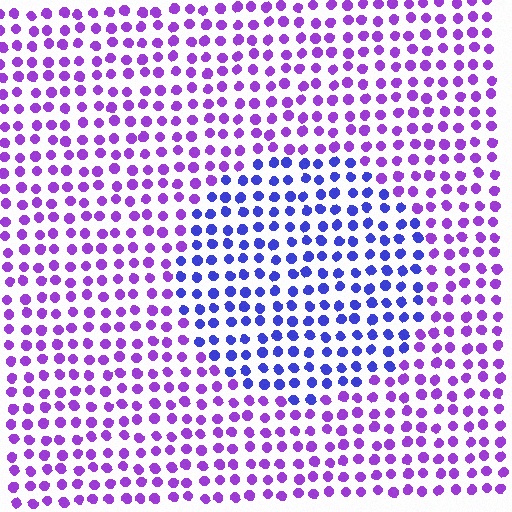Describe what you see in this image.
The image is filled with small purple elements in a uniform arrangement. A circle-shaped region is visible where the elements are tinted to a slightly different hue, forming a subtle color boundary.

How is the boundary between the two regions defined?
The boundary is defined purely by a slight shift in hue (about 40 degrees). Spacing, size, and orientation are identical on both sides.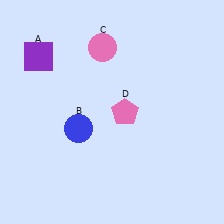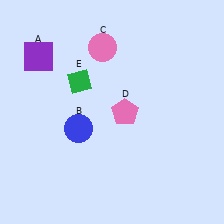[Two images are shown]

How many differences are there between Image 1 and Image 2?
There is 1 difference between the two images.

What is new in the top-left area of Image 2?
A green diamond (E) was added in the top-left area of Image 2.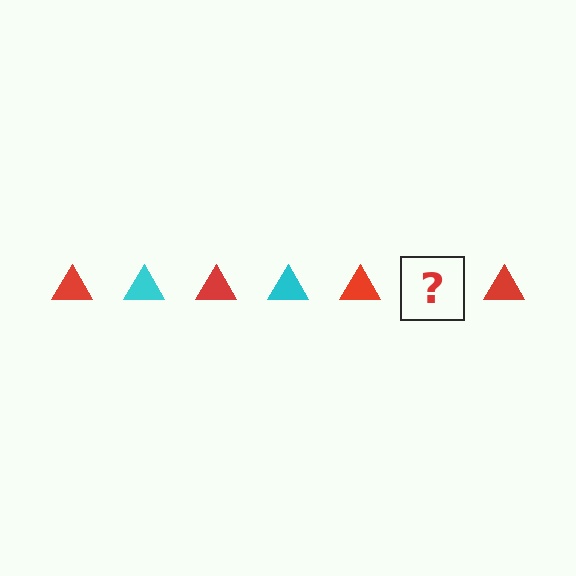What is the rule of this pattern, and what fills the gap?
The rule is that the pattern cycles through red, cyan triangles. The gap should be filled with a cyan triangle.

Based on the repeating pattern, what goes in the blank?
The blank should be a cyan triangle.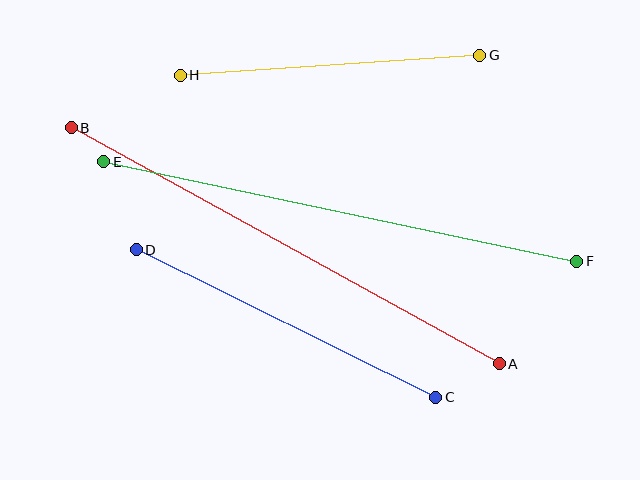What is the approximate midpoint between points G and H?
The midpoint is at approximately (330, 65) pixels.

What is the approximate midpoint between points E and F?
The midpoint is at approximately (340, 212) pixels.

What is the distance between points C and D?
The distance is approximately 334 pixels.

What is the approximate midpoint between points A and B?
The midpoint is at approximately (285, 246) pixels.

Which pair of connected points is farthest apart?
Points A and B are farthest apart.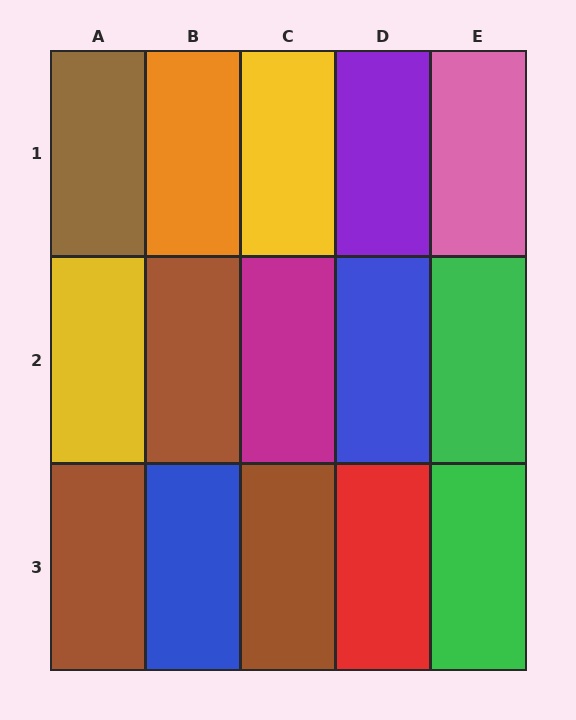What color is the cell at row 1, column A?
Brown.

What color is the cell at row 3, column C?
Brown.